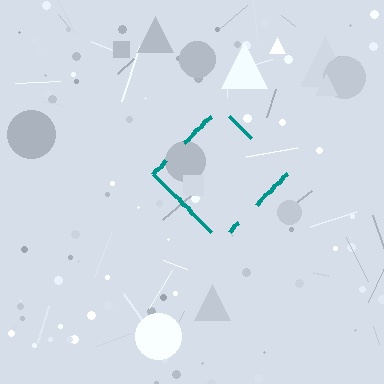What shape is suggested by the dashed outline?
The dashed outline suggests a diamond.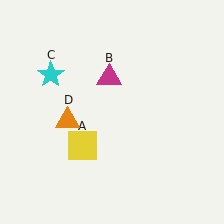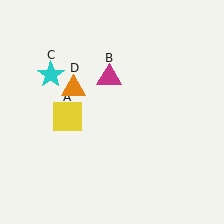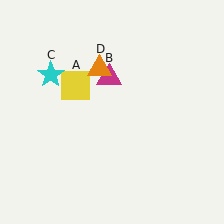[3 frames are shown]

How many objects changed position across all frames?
2 objects changed position: yellow square (object A), orange triangle (object D).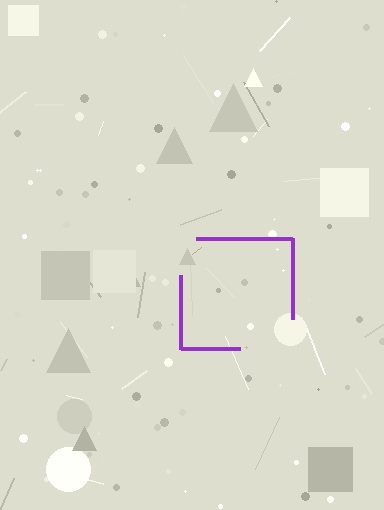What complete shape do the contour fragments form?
The contour fragments form a square.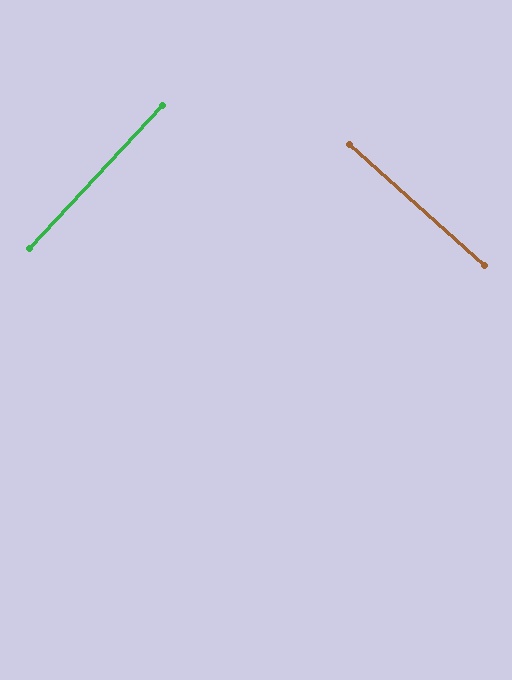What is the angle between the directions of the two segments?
Approximately 89 degrees.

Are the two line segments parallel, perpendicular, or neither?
Perpendicular — they meet at approximately 89°.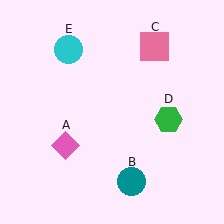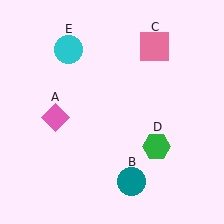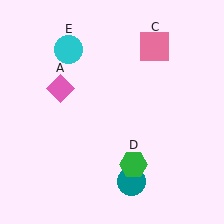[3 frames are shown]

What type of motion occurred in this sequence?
The pink diamond (object A), green hexagon (object D) rotated clockwise around the center of the scene.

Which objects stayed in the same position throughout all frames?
Teal circle (object B) and pink square (object C) and cyan circle (object E) remained stationary.